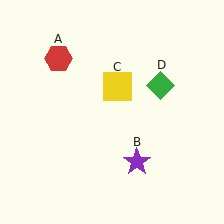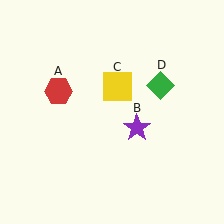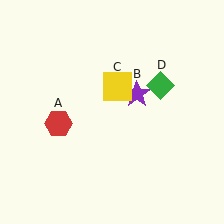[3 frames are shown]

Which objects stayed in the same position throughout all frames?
Yellow square (object C) and green diamond (object D) remained stationary.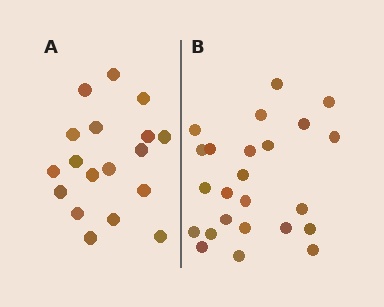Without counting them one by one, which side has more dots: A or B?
Region B (the right region) has more dots.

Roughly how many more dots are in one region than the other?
Region B has about 6 more dots than region A.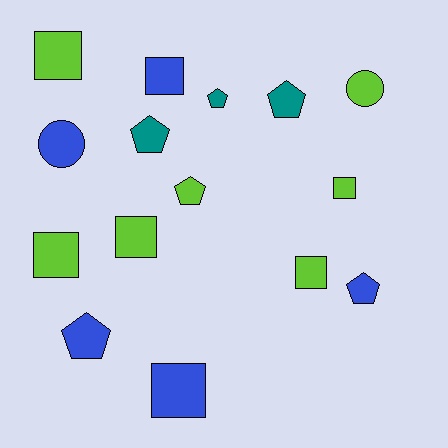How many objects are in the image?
There are 15 objects.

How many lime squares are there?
There are 5 lime squares.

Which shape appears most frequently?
Square, with 7 objects.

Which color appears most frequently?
Lime, with 7 objects.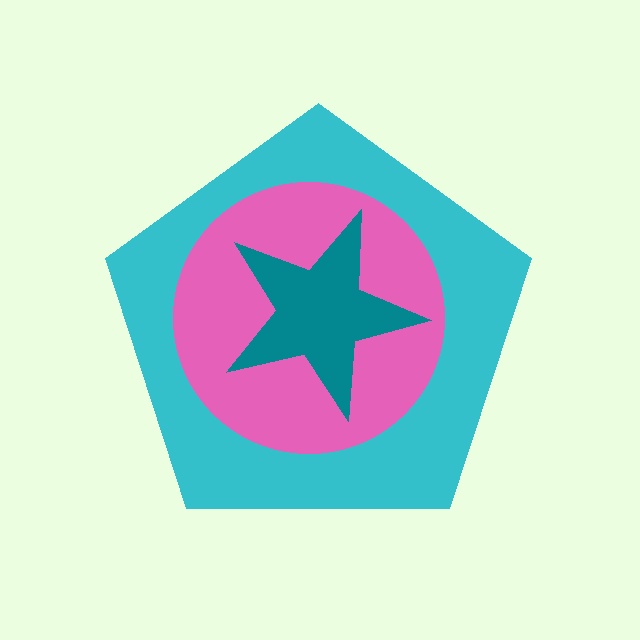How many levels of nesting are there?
3.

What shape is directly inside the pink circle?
The teal star.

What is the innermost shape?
The teal star.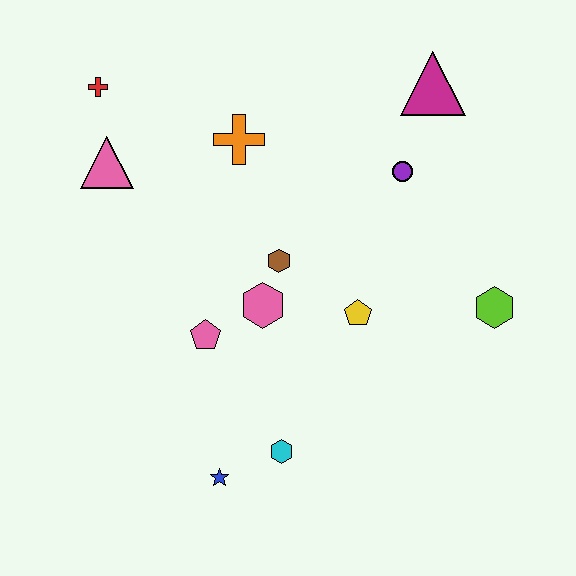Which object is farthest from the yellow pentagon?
The red cross is farthest from the yellow pentagon.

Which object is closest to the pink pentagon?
The pink hexagon is closest to the pink pentagon.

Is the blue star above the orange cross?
No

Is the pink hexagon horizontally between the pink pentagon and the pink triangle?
No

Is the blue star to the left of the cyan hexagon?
Yes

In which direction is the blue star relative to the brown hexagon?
The blue star is below the brown hexagon.